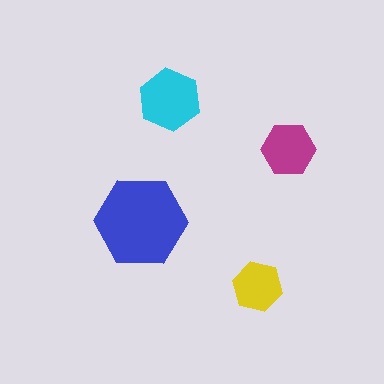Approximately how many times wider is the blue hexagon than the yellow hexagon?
About 2 times wider.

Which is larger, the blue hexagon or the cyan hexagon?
The blue one.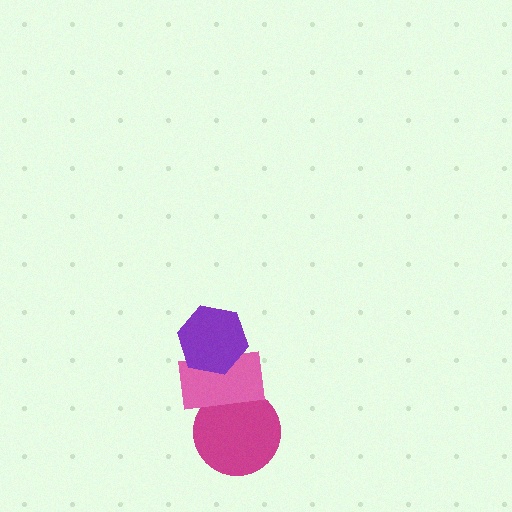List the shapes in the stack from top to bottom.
From top to bottom: the purple hexagon, the pink rectangle, the magenta circle.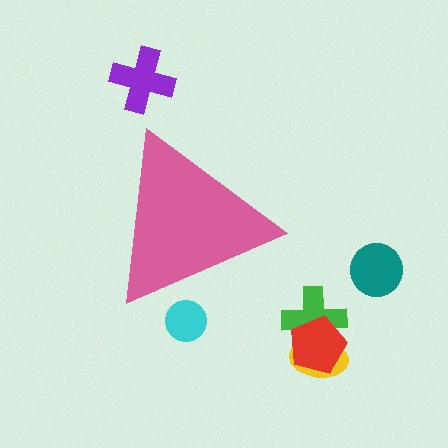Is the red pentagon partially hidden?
No, the red pentagon is fully visible.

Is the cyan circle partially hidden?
Yes, the cyan circle is partially hidden behind the pink triangle.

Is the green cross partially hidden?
No, the green cross is fully visible.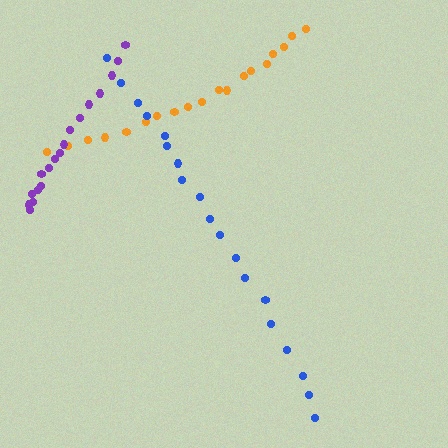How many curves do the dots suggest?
There are 3 distinct paths.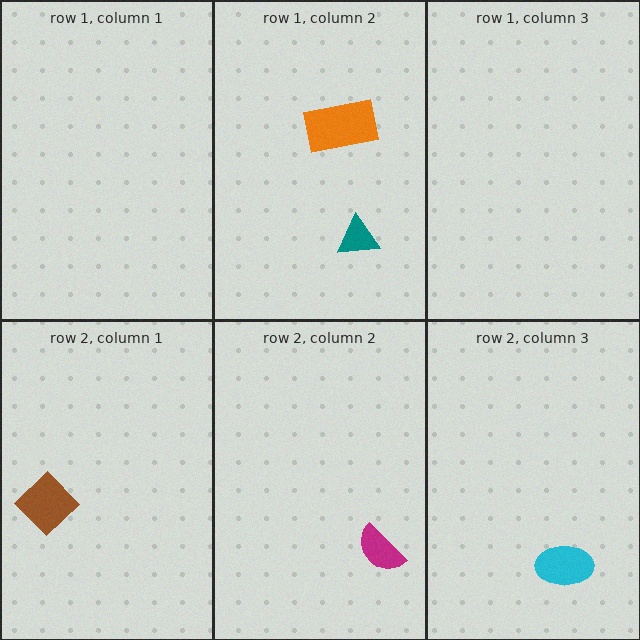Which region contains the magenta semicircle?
The row 2, column 2 region.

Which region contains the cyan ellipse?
The row 2, column 3 region.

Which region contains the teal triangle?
The row 1, column 2 region.